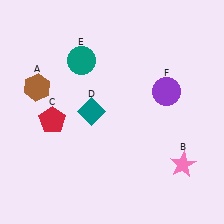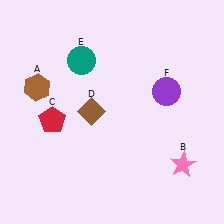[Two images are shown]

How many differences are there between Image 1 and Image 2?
There is 1 difference between the two images.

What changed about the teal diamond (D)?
In Image 1, D is teal. In Image 2, it changed to brown.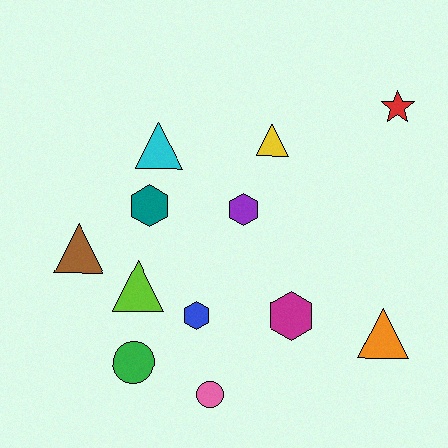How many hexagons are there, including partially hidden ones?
There are 4 hexagons.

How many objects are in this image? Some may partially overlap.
There are 12 objects.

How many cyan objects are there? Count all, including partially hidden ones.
There is 1 cyan object.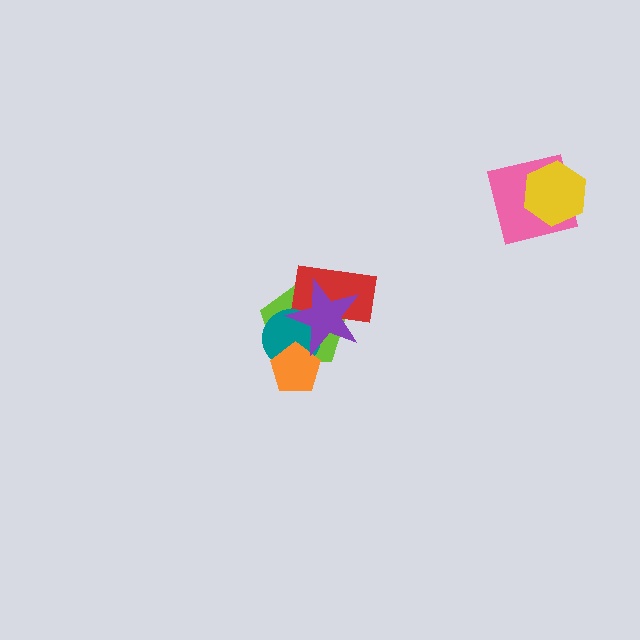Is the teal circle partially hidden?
Yes, it is partially covered by another shape.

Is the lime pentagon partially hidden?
Yes, it is partially covered by another shape.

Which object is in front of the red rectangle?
The purple star is in front of the red rectangle.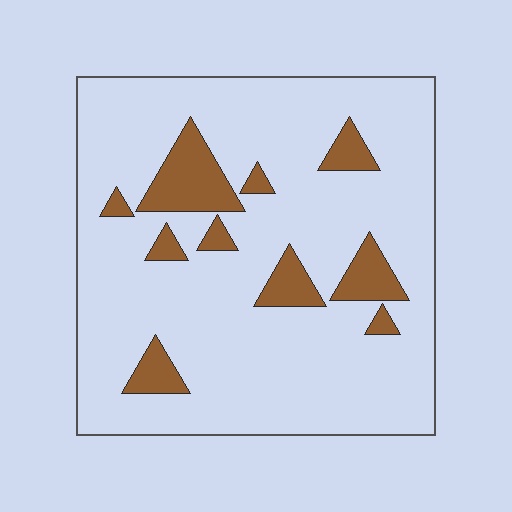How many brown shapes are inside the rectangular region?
10.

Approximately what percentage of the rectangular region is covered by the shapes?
Approximately 15%.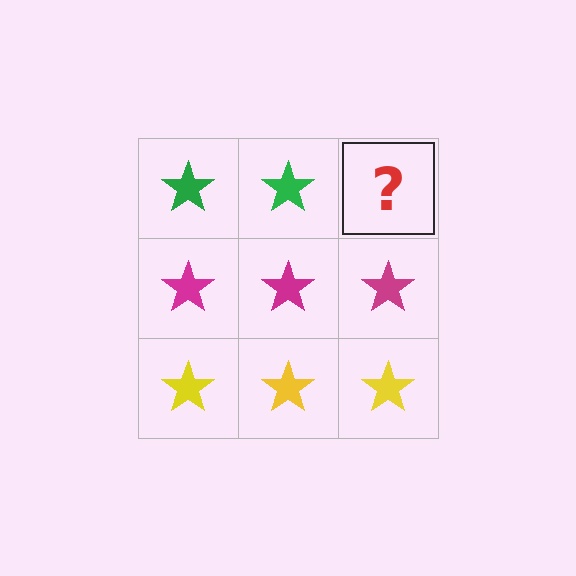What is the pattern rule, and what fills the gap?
The rule is that each row has a consistent color. The gap should be filled with a green star.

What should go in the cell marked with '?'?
The missing cell should contain a green star.